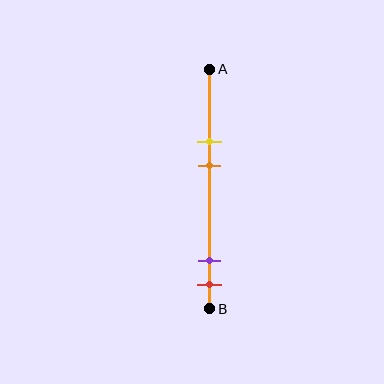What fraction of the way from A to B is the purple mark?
The purple mark is approximately 80% (0.8) of the way from A to B.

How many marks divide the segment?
There are 4 marks dividing the segment.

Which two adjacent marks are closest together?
The purple and red marks are the closest adjacent pair.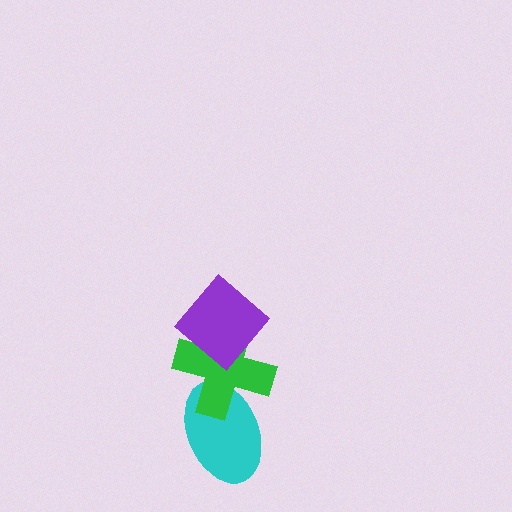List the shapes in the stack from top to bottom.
From top to bottom: the purple diamond, the green cross, the cyan ellipse.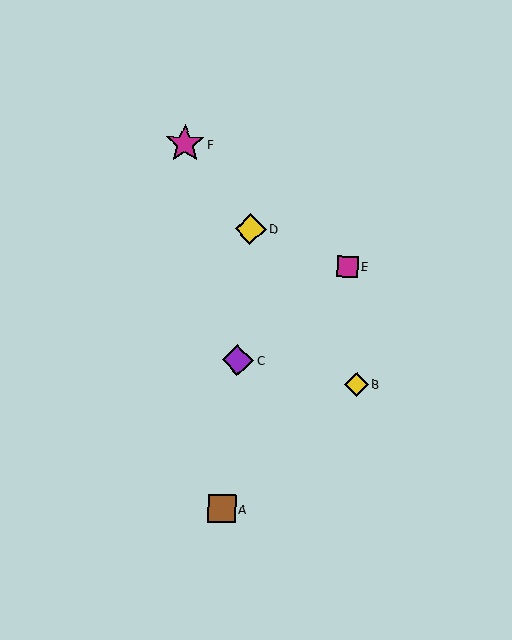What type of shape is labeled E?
Shape E is a magenta square.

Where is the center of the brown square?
The center of the brown square is at (222, 509).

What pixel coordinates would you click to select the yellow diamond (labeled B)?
Click at (357, 384) to select the yellow diamond B.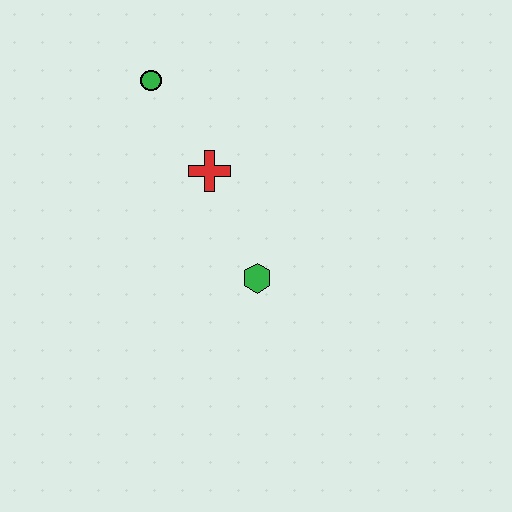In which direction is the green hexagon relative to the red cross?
The green hexagon is below the red cross.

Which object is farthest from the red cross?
The green hexagon is farthest from the red cross.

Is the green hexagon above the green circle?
No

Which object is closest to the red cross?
The green circle is closest to the red cross.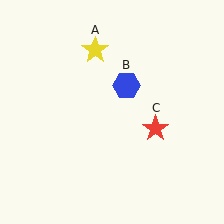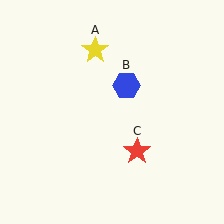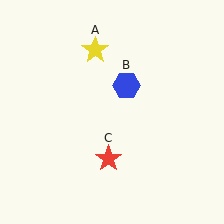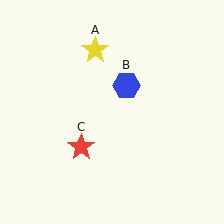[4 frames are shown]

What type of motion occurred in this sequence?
The red star (object C) rotated clockwise around the center of the scene.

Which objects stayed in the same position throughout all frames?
Yellow star (object A) and blue hexagon (object B) remained stationary.